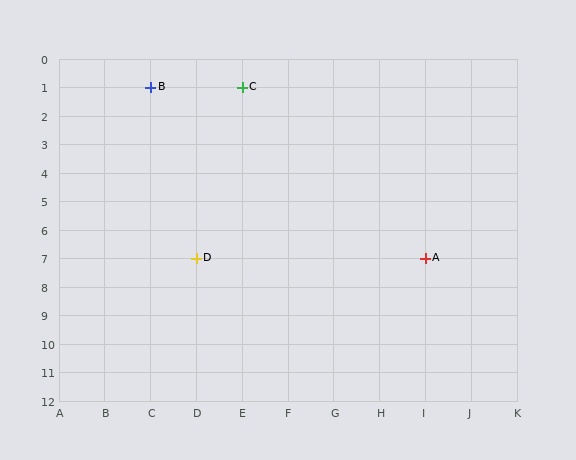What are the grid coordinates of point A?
Point A is at grid coordinates (I, 7).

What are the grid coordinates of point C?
Point C is at grid coordinates (E, 1).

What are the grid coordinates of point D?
Point D is at grid coordinates (D, 7).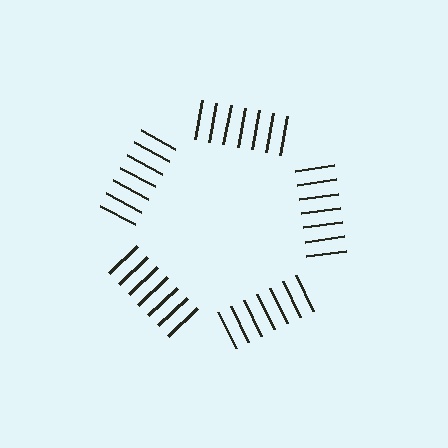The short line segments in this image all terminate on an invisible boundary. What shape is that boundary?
An illusory pentagon — the line segments terminate on its edges but no continuous stroke is drawn.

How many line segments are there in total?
35 — 7 along each of the 5 edges.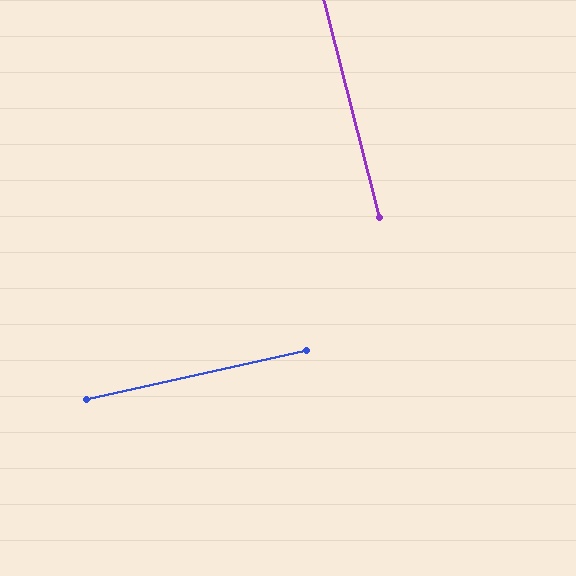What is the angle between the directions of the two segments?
Approximately 88 degrees.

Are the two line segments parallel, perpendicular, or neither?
Perpendicular — they meet at approximately 88°.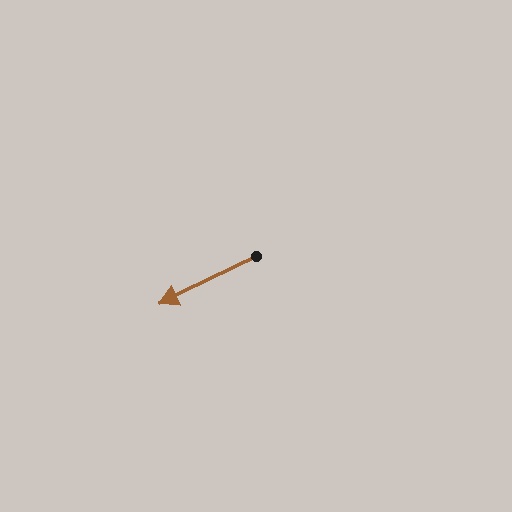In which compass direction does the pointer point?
Southwest.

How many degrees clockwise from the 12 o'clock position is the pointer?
Approximately 244 degrees.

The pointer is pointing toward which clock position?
Roughly 8 o'clock.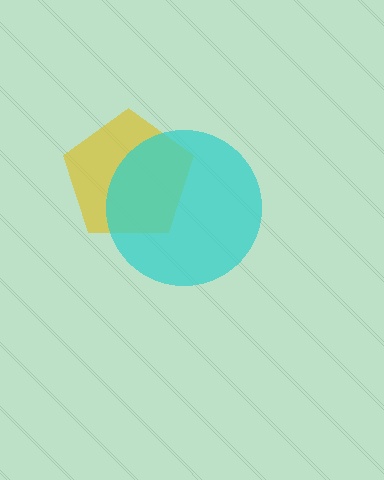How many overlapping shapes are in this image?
There are 2 overlapping shapes in the image.